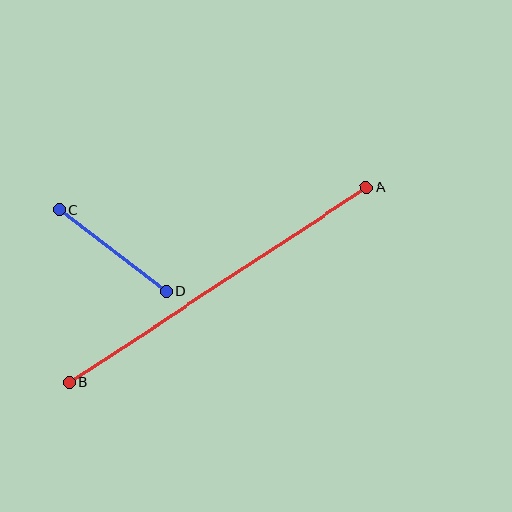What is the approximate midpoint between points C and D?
The midpoint is at approximately (113, 250) pixels.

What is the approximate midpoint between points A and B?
The midpoint is at approximately (218, 285) pixels.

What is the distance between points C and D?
The distance is approximately 134 pixels.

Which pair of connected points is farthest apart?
Points A and B are farthest apart.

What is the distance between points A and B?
The distance is approximately 356 pixels.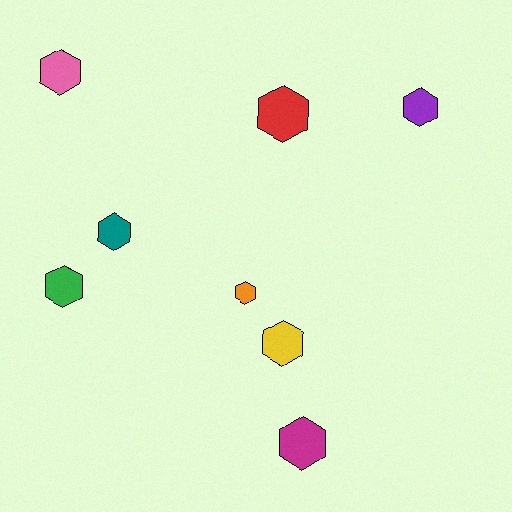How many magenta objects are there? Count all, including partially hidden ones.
There is 1 magenta object.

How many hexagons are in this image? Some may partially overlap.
There are 8 hexagons.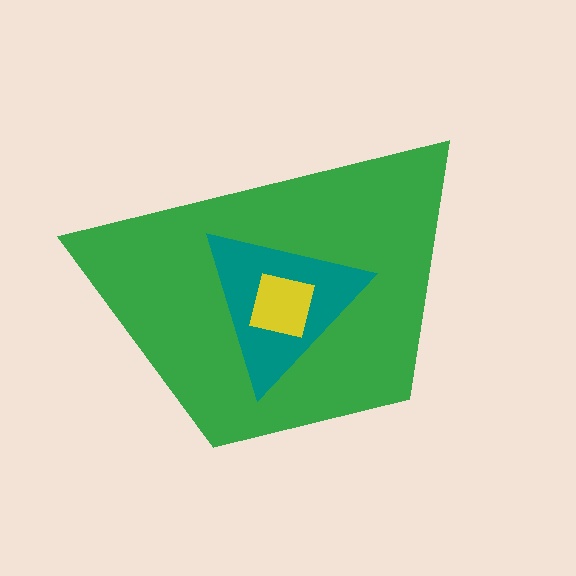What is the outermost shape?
The green trapezoid.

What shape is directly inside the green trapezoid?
The teal triangle.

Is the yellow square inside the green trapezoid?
Yes.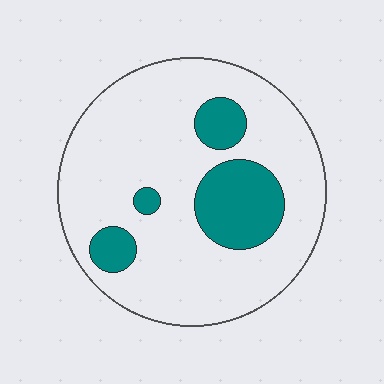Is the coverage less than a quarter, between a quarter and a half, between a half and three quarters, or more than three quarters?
Less than a quarter.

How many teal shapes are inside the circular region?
4.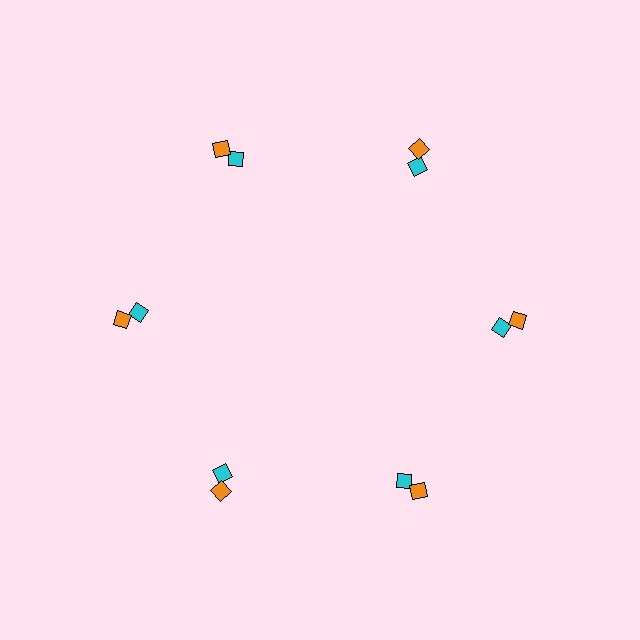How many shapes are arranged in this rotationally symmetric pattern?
There are 12 shapes, arranged in 6 groups of 2.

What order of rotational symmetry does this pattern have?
This pattern has 6-fold rotational symmetry.